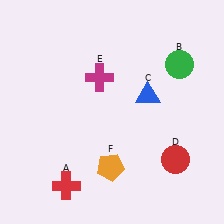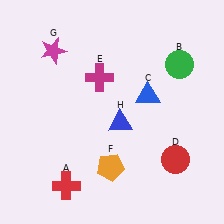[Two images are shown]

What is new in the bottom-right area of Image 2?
A blue triangle (H) was added in the bottom-right area of Image 2.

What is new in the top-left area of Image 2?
A magenta star (G) was added in the top-left area of Image 2.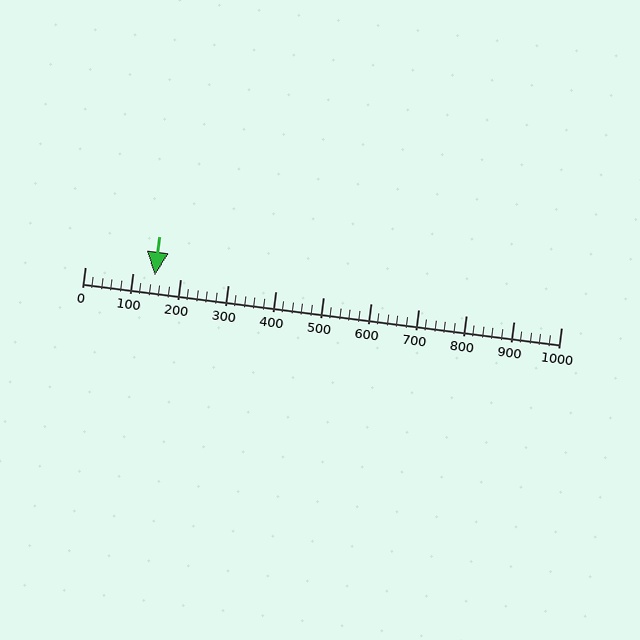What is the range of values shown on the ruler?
The ruler shows values from 0 to 1000.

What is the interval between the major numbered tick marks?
The major tick marks are spaced 100 units apart.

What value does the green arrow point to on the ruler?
The green arrow points to approximately 147.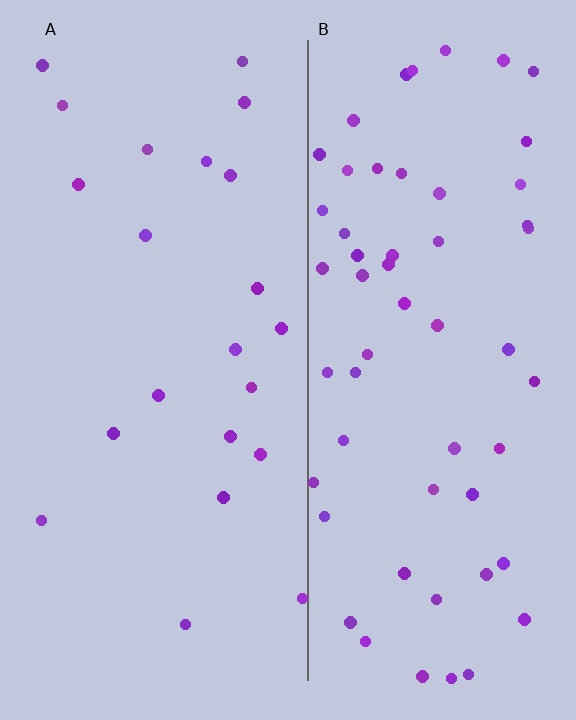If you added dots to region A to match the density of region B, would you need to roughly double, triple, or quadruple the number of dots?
Approximately triple.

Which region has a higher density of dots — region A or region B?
B (the right).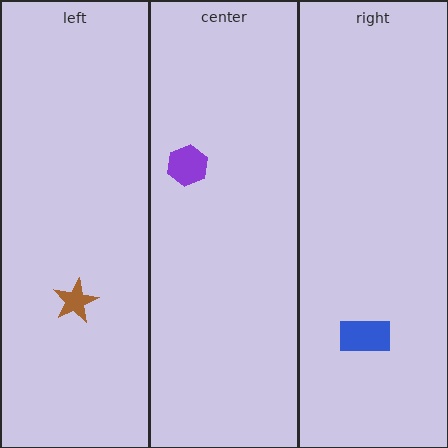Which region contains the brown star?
The left region.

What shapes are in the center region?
The purple hexagon.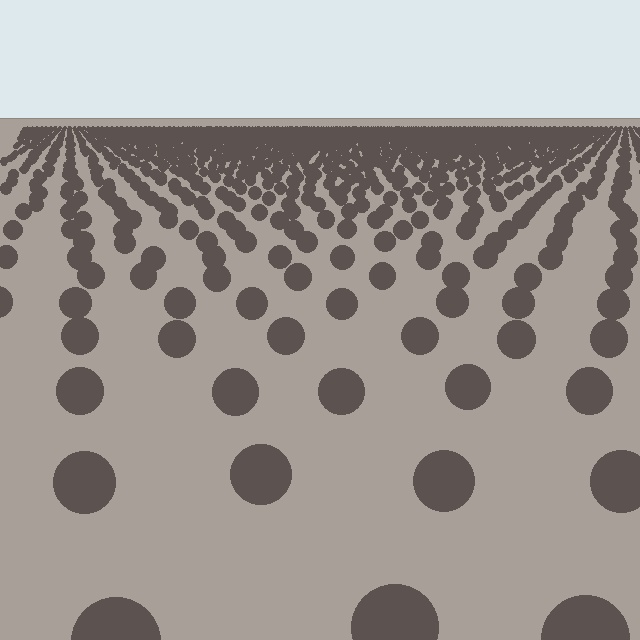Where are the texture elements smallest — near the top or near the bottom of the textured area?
Near the top.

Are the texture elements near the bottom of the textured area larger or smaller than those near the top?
Larger. Near the bottom, elements are closer to the viewer and appear at a bigger on-screen size.